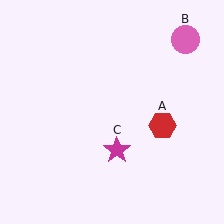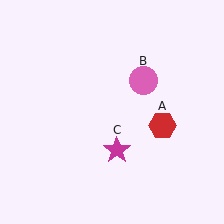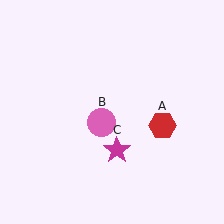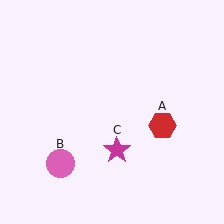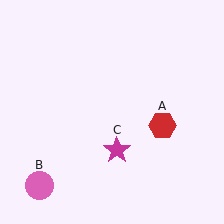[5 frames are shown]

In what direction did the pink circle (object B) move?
The pink circle (object B) moved down and to the left.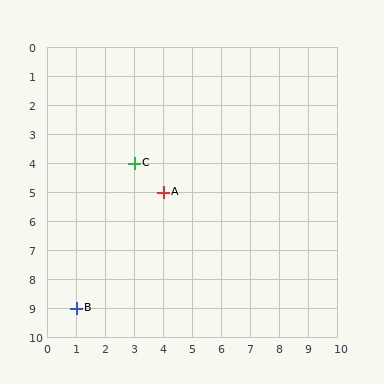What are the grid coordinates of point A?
Point A is at grid coordinates (4, 5).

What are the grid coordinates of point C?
Point C is at grid coordinates (3, 4).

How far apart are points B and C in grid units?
Points B and C are 2 columns and 5 rows apart (about 5.4 grid units diagonally).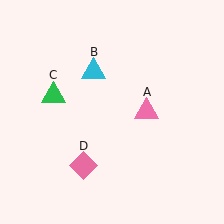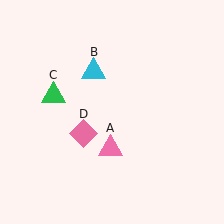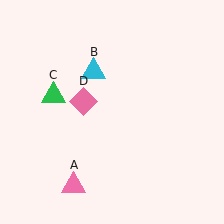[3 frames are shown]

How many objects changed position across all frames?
2 objects changed position: pink triangle (object A), pink diamond (object D).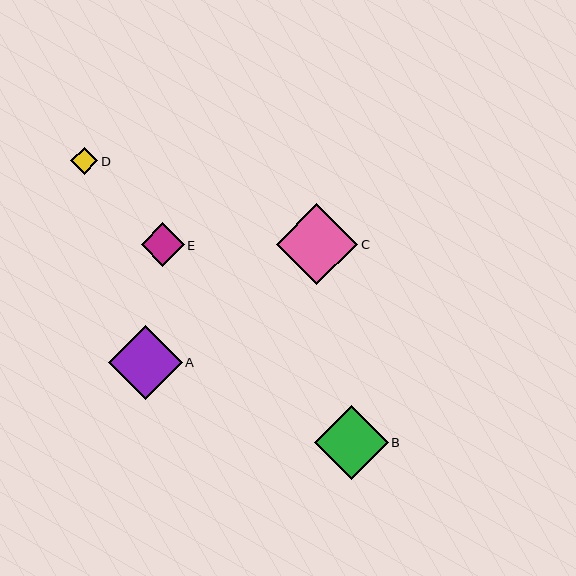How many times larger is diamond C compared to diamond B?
Diamond C is approximately 1.1 times the size of diamond B.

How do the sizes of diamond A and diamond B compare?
Diamond A and diamond B are approximately the same size.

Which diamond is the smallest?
Diamond D is the smallest with a size of approximately 27 pixels.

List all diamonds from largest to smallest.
From largest to smallest: C, A, B, E, D.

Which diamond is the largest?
Diamond C is the largest with a size of approximately 81 pixels.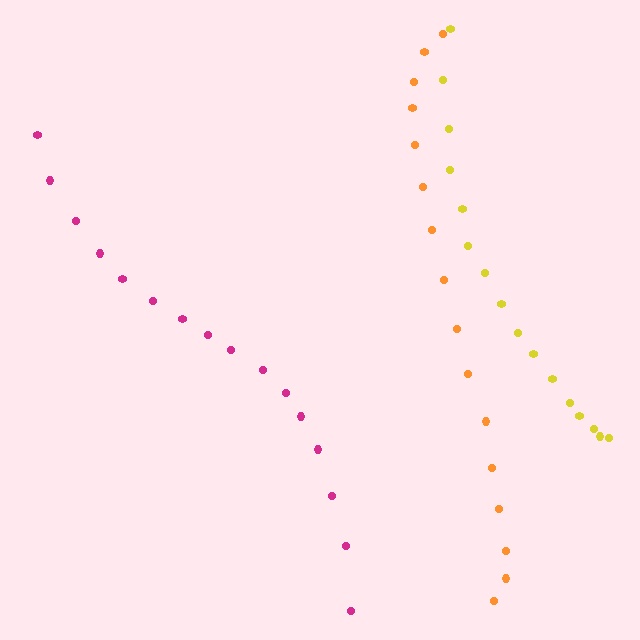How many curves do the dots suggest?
There are 3 distinct paths.